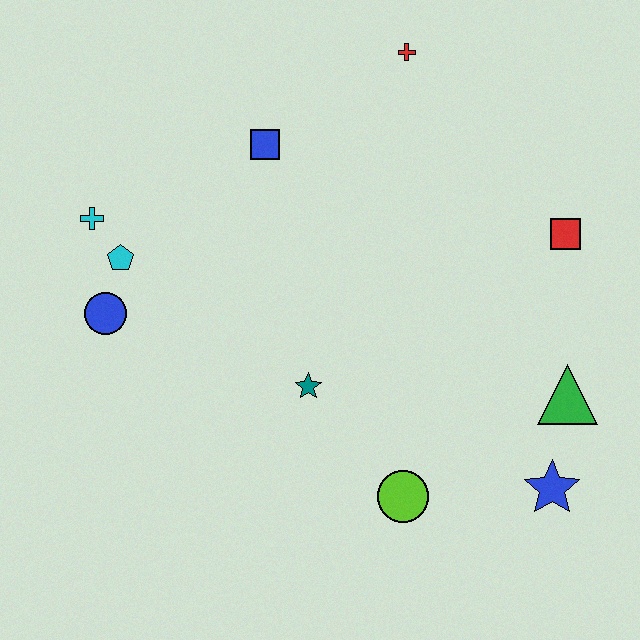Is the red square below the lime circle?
No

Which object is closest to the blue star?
The green triangle is closest to the blue star.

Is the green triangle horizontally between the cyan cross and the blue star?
No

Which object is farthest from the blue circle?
The blue star is farthest from the blue circle.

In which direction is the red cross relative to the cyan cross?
The red cross is to the right of the cyan cross.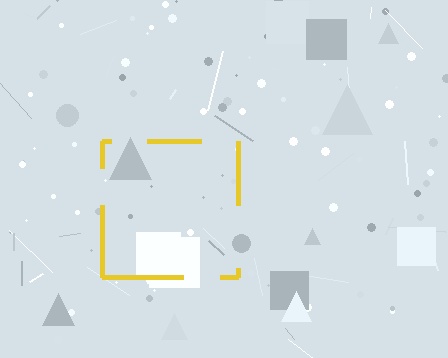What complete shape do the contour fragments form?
The contour fragments form a square.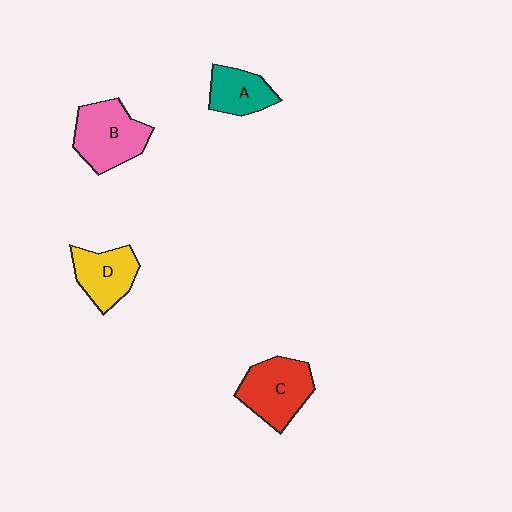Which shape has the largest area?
Shape B (pink).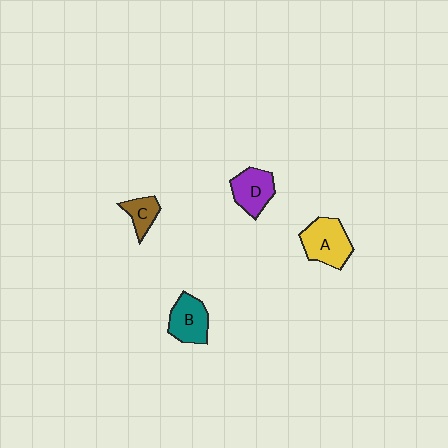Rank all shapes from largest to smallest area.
From largest to smallest: A (yellow), B (teal), D (purple), C (brown).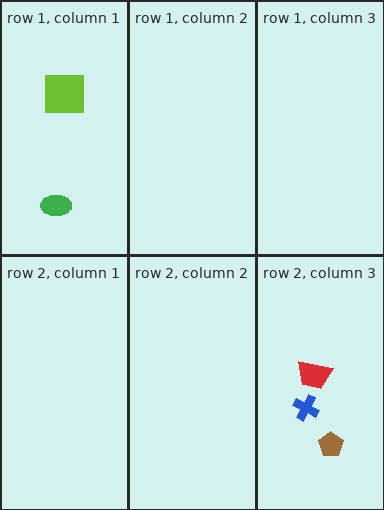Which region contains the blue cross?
The row 2, column 3 region.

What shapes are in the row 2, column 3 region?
The blue cross, the brown pentagon, the red trapezoid.